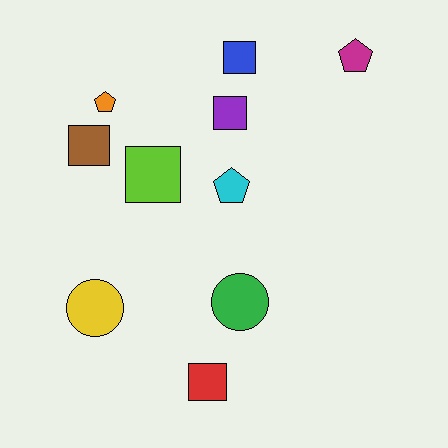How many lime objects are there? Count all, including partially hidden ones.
There is 1 lime object.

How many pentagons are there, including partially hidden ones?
There are 3 pentagons.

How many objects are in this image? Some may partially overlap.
There are 10 objects.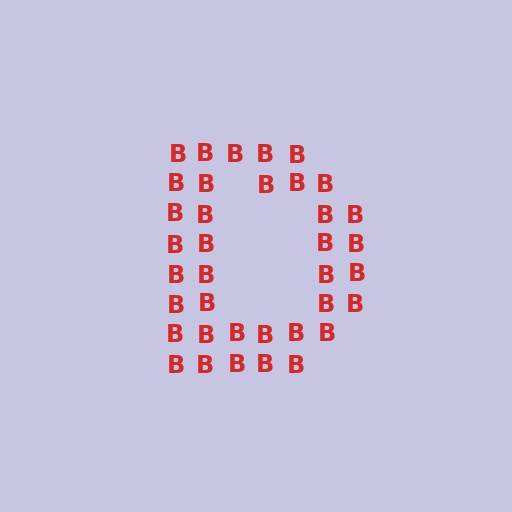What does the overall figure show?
The overall figure shows the letter D.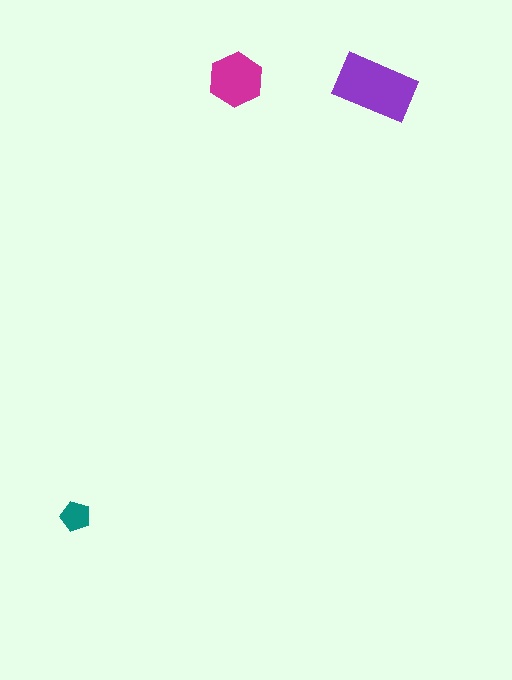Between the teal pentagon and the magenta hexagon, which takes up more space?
The magenta hexagon.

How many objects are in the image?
There are 3 objects in the image.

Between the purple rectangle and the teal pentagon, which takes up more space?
The purple rectangle.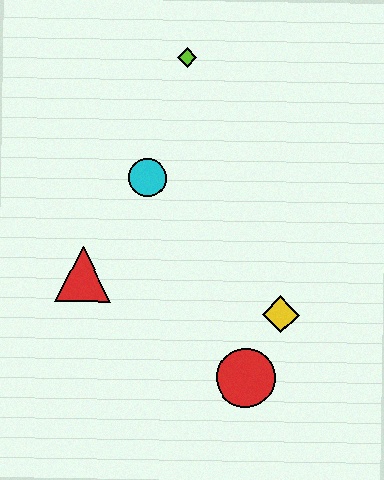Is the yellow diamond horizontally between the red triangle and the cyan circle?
No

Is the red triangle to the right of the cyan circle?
No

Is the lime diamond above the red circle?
Yes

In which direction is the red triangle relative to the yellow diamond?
The red triangle is to the left of the yellow diamond.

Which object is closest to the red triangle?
The cyan circle is closest to the red triangle.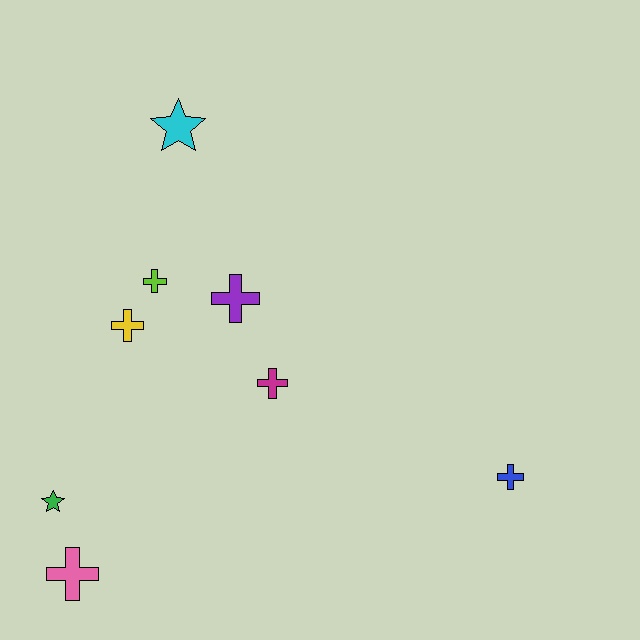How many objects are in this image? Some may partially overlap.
There are 8 objects.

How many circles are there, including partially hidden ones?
There are no circles.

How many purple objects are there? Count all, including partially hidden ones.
There is 1 purple object.